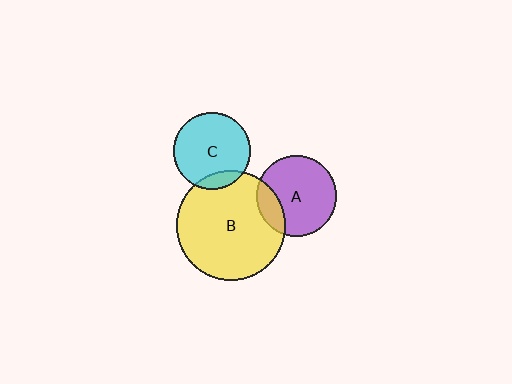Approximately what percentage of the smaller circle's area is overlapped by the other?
Approximately 20%.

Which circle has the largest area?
Circle B (yellow).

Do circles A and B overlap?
Yes.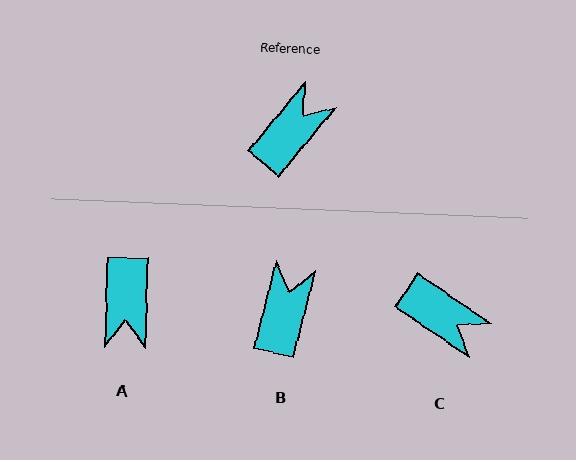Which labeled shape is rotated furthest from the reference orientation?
A, about 142 degrees away.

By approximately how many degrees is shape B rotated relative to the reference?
Approximately 26 degrees counter-clockwise.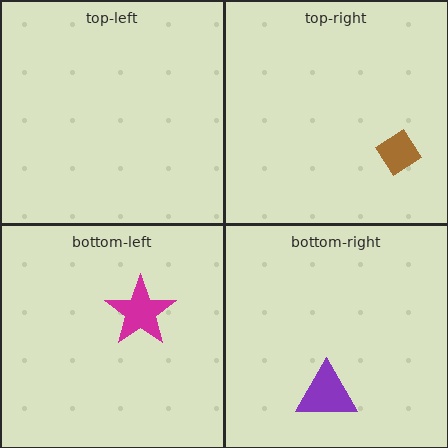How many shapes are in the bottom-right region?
1.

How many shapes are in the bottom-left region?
1.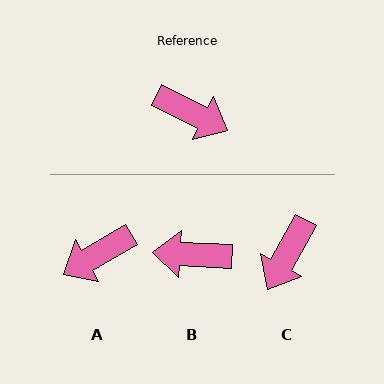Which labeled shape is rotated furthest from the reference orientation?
B, about 156 degrees away.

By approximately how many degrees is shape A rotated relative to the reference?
Approximately 124 degrees clockwise.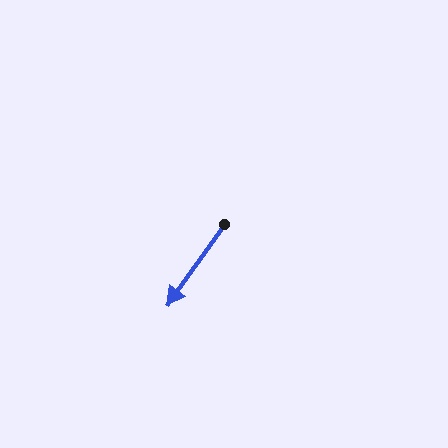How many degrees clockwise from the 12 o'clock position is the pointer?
Approximately 215 degrees.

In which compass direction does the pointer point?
Southwest.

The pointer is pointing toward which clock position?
Roughly 7 o'clock.